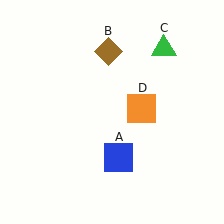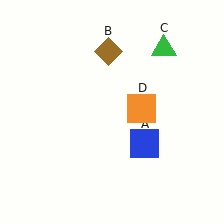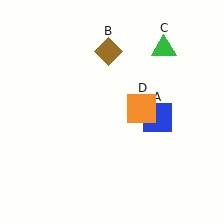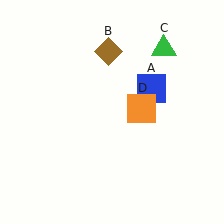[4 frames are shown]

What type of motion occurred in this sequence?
The blue square (object A) rotated counterclockwise around the center of the scene.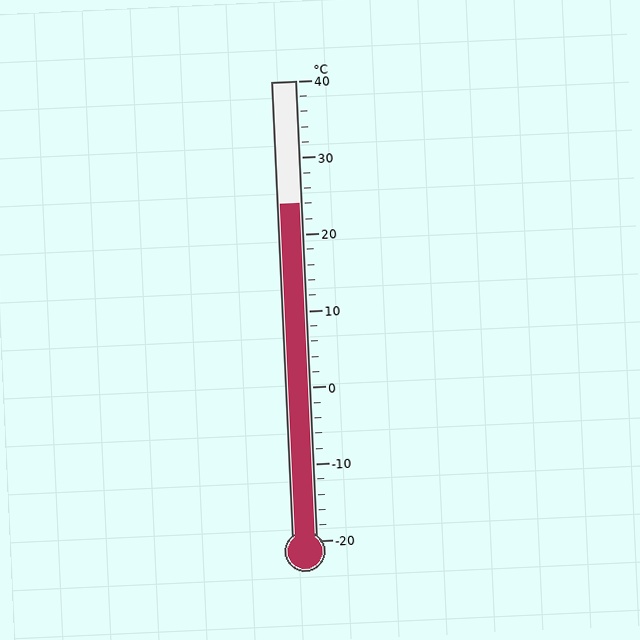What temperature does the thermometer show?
The thermometer shows approximately 24°C.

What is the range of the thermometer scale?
The thermometer scale ranges from -20°C to 40°C.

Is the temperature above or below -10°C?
The temperature is above -10°C.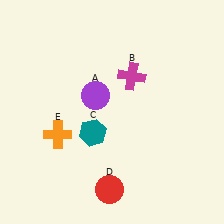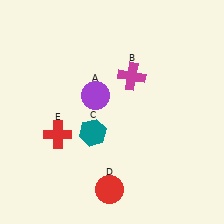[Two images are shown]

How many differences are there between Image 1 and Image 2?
There is 1 difference between the two images.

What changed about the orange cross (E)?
In Image 1, E is orange. In Image 2, it changed to red.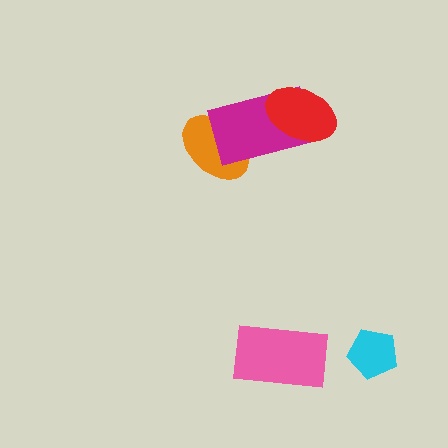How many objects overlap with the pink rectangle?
0 objects overlap with the pink rectangle.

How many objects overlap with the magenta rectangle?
2 objects overlap with the magenta rectangle.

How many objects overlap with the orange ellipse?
1 object overlaps with the orange ellipse.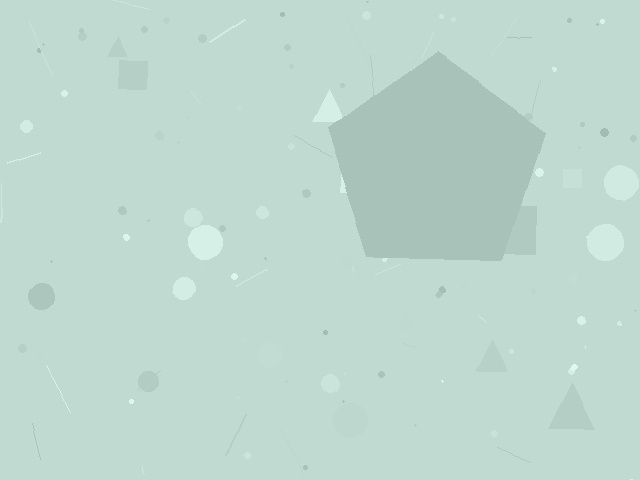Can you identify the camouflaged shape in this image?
The camouflaged shape is a pentagon.